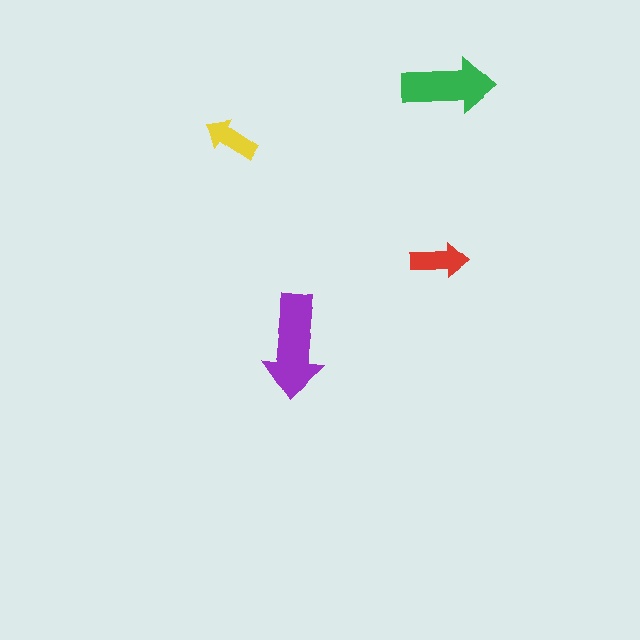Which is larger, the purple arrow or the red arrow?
The purple one.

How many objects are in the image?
There are 4 objects in the image.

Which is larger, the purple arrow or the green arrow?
The purple one.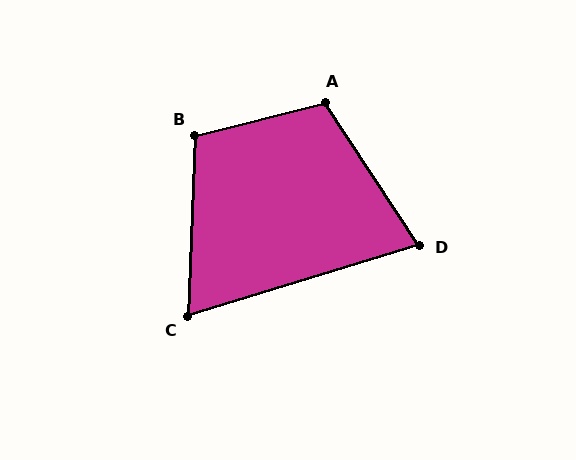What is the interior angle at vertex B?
Approximately 106 degrees (obtuse).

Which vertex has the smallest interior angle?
C, at approximately 71 degrees.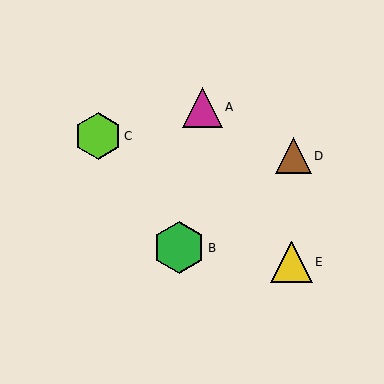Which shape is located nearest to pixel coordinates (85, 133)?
The lime hexagon (labeled C) at (98, 136) is nearest to that location.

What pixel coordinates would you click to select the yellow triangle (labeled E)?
Click at (291, 262) to select the yellow triangle E.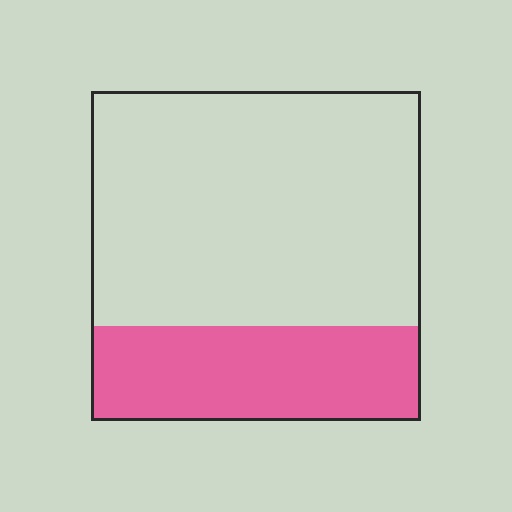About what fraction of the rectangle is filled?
About one quarter (1/4).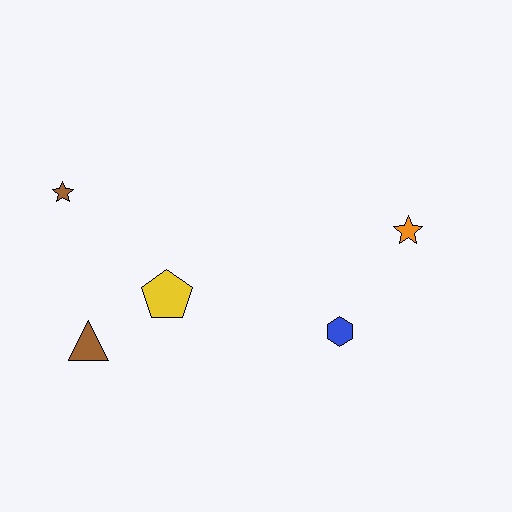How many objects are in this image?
There are 5 objects.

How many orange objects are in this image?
There is 1 orange object.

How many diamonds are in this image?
There are no diamonds.